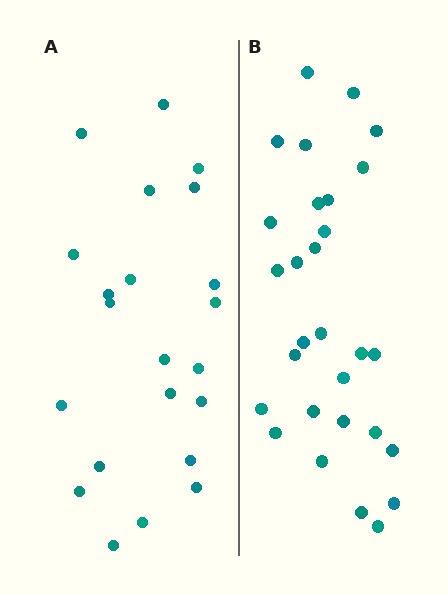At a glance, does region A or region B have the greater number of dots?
Region B (the right region) has more dots.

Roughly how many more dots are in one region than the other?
Region B has roughly 8 or so more dots than region A.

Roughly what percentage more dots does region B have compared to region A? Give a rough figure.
About 30% more.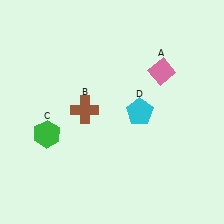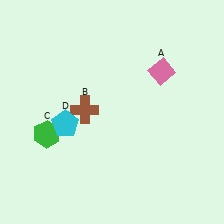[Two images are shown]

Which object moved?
The cyan pentagon (D) moved left.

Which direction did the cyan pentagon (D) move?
The cyan pentagon (D) moved left.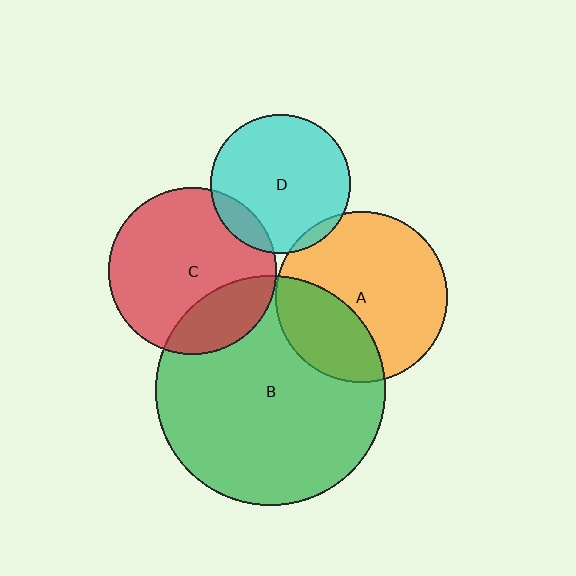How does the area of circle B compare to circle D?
Approximately 2.7 times.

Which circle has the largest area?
Circle B (green).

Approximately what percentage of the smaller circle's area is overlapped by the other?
Approximately 25%.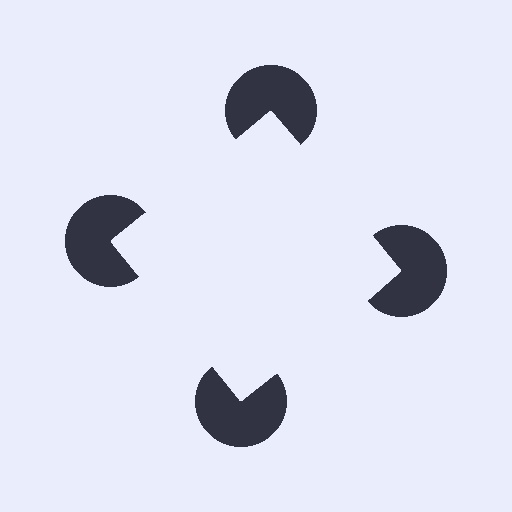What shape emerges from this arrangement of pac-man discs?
An illusory square — its edges are inferred from the aligned wedge cuts in the pac-man discs, not physically drawn.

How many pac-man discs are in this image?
There are 4 — one at each vertex of the illusory square.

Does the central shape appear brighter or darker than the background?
It typically appears slightly brighter than the background, even though no actual brightness change is drawn.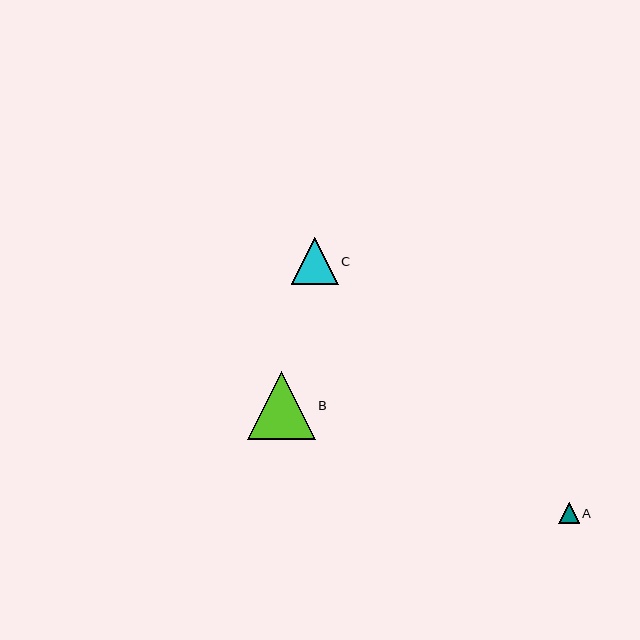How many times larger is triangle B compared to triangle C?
Triangle B is approximately 1.4 times the size of triangle C.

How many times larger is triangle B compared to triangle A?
Triangle B is approximately 3.2 times the size of triangle A.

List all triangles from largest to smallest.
From largest to smallest: B, C, A.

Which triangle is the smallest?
Triangle A is the smallest with a size of approximately 21 pixels.